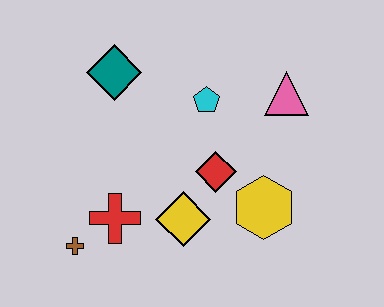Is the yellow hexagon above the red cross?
Yes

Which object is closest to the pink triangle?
The cyan pentagon is closest to the pink triangle.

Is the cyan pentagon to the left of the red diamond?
Yes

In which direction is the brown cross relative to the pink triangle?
The brown cross is to the left of the pink triangle.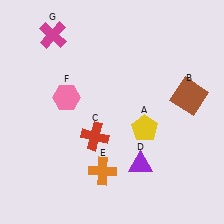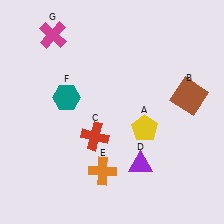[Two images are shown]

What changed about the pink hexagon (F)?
In Image 1, F is pink. In Image 2, it changed to teal.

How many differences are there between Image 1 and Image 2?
There is 1 difference between the two images.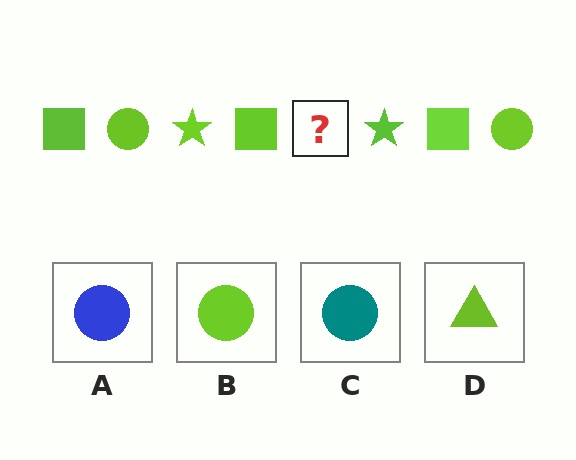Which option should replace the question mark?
Option B.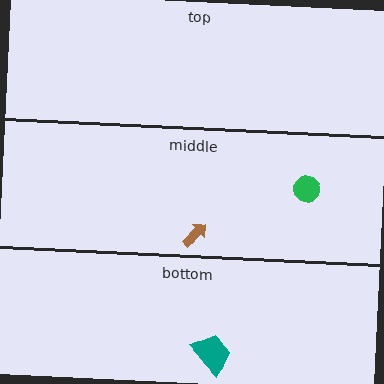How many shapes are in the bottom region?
1.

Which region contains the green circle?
The middle region.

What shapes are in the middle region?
The green circle, the brown arrow.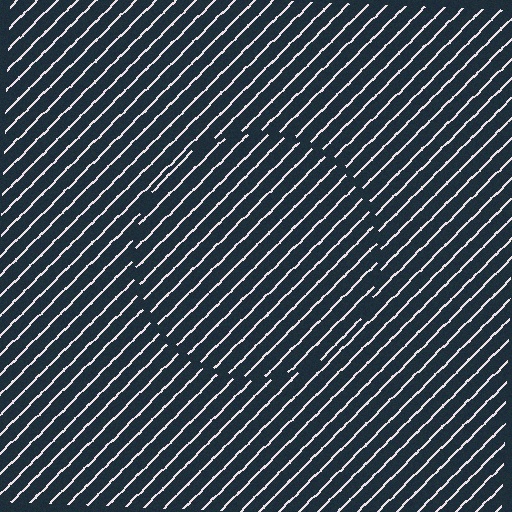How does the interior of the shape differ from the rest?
The interior of the shape contains the same grating, shifted by half a period — the contour is defined by the phase discontinuity where line-ends from the inner and outer gratings abut.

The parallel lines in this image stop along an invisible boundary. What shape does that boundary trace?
An illusory circle. The interior of the shape contains the same grating, shifted by half a period — the contour is defined by the phase discontinuity where line-ends from the inner and outer gratings abut.